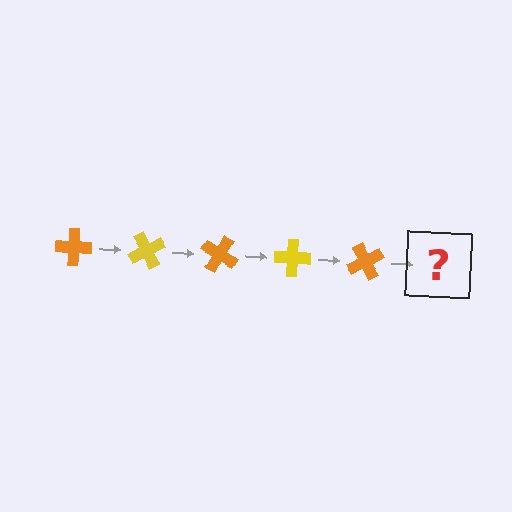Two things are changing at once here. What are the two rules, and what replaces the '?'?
The two rules are that it rotates 60 degrees each step and the color cycles through orange and yellow. The '?' should be a yellow cross, rotated 300 degrees from the start.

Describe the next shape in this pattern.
It should be a yellow cross, rotated 300 degrees from the start.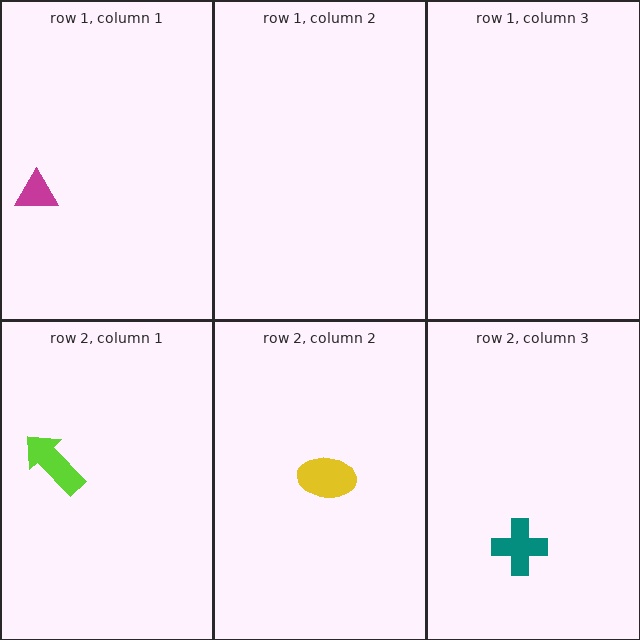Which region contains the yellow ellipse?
The row 2, column 2 region.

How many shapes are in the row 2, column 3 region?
1.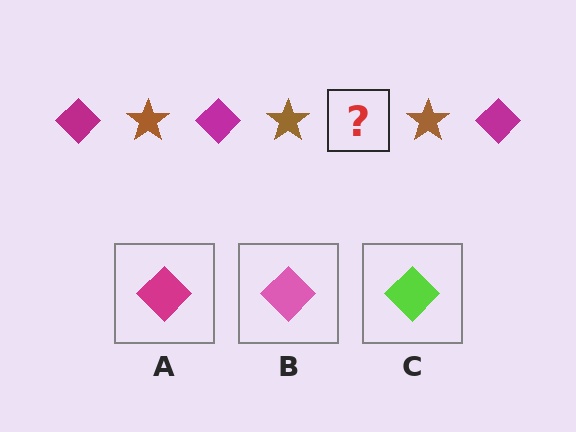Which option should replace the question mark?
Option A.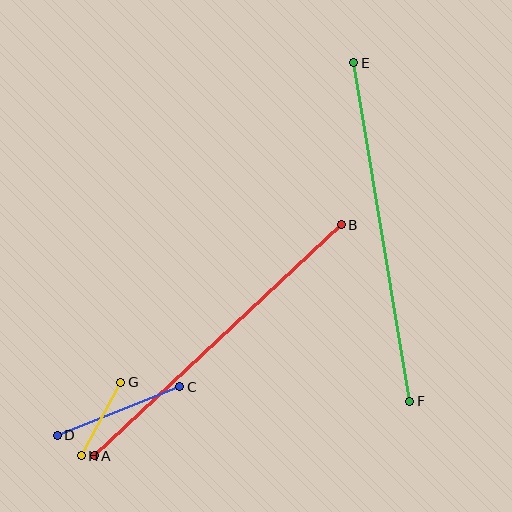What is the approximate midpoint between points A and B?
The midpoint is at approximately (218, 340) pixels.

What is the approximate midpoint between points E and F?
The midpoint is at approximately (382, 232) pixels.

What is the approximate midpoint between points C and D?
The midpoint is at approximately (119, 411) pixels.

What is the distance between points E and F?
The distance is approximately 343 pixels.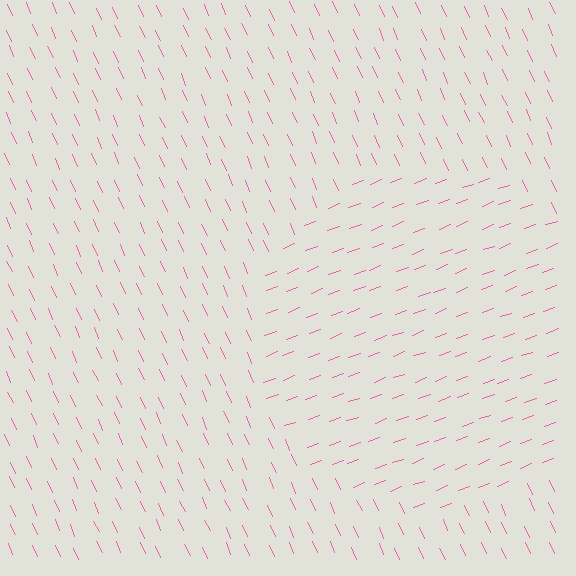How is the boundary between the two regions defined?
The boundary is defined purely by a change in line orientation (approximately 87 degrees difference). All lines are the same color and thickness.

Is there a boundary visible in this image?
Yes, there is a texture boundary formed by a change in line orientation.